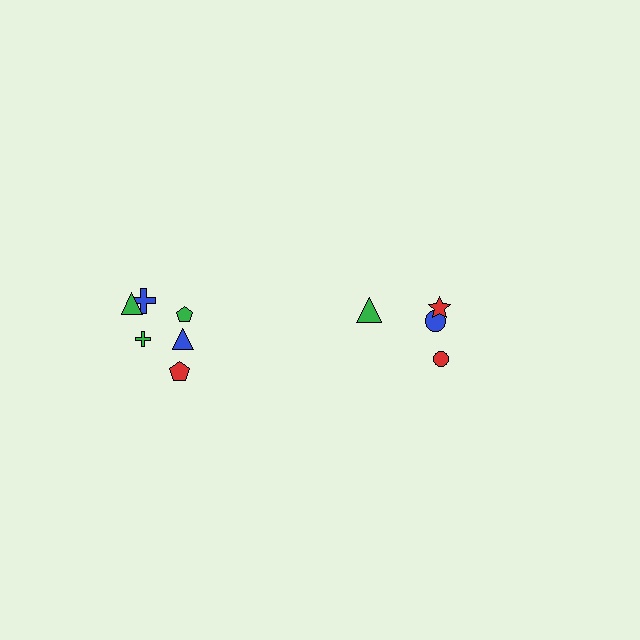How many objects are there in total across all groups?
There are 10 objects.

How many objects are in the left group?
There are 6 objects.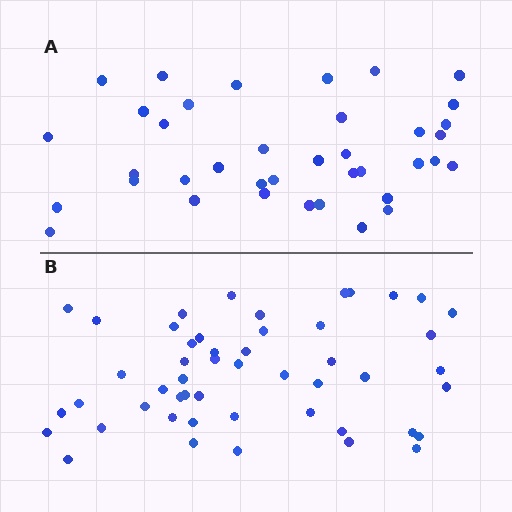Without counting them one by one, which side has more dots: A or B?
Region B (the bottom region) has more dots.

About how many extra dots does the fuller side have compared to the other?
Region B has roughly 12 or so more dots than region A.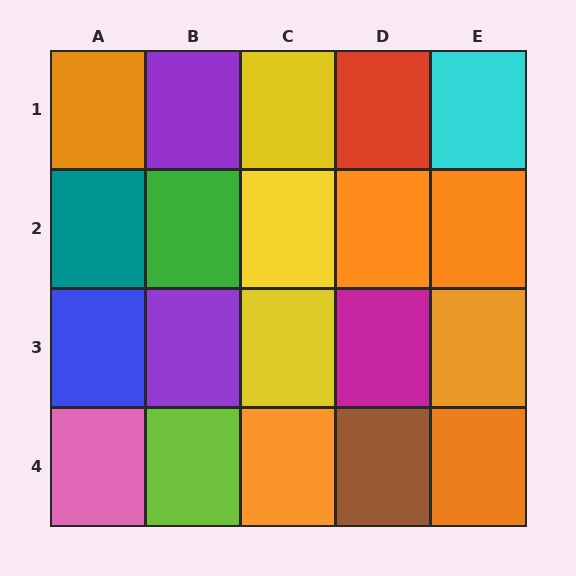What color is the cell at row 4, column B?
Lime.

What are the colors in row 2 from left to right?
Teal, green, yellow, orange, orange.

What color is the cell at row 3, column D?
Magenta.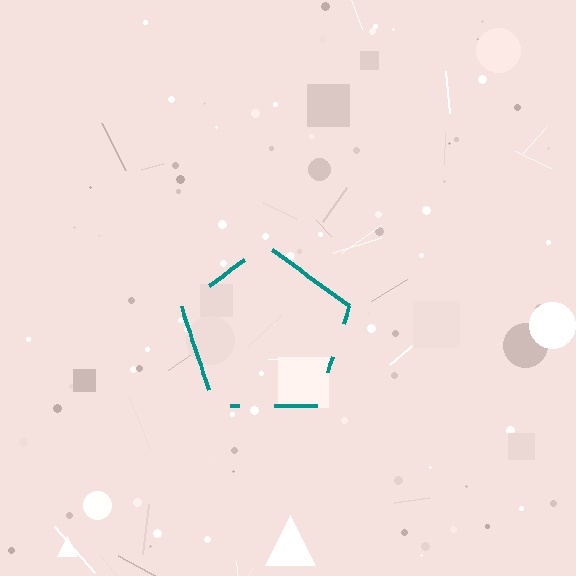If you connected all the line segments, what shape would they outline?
They would outline a pentagon.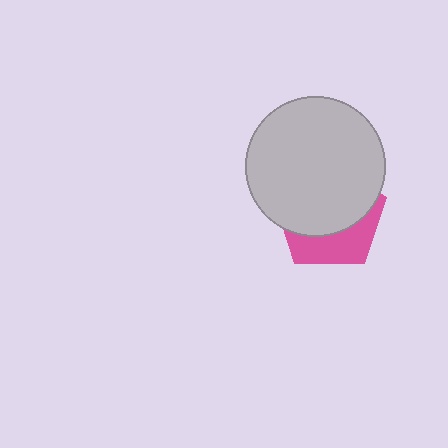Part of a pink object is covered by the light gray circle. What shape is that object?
It is a pentagon.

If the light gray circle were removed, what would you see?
You would see the complete pink pentagon.